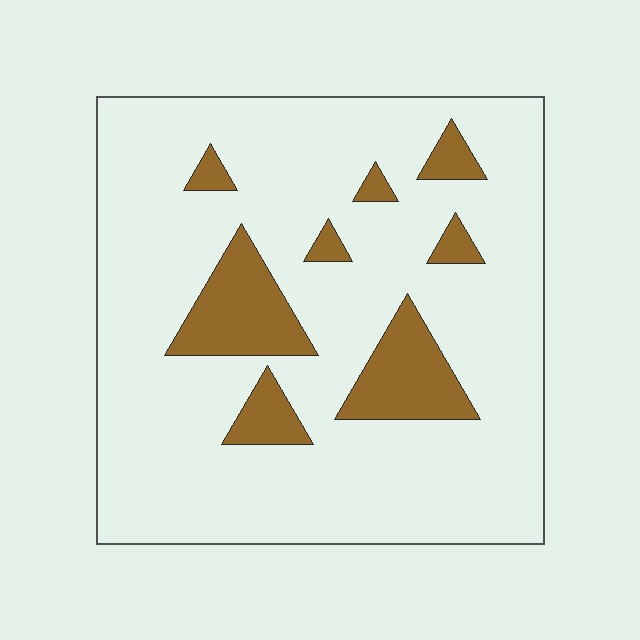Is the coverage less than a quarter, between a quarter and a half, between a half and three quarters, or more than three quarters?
Less than a quarter.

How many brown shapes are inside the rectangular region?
8.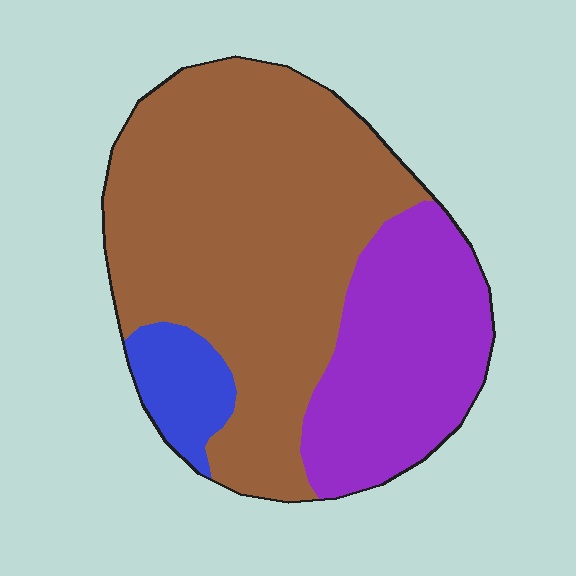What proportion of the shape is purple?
Purple takes up between a sixth and a third of the shape.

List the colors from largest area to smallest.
From largest to smallest: brown, purple, blue.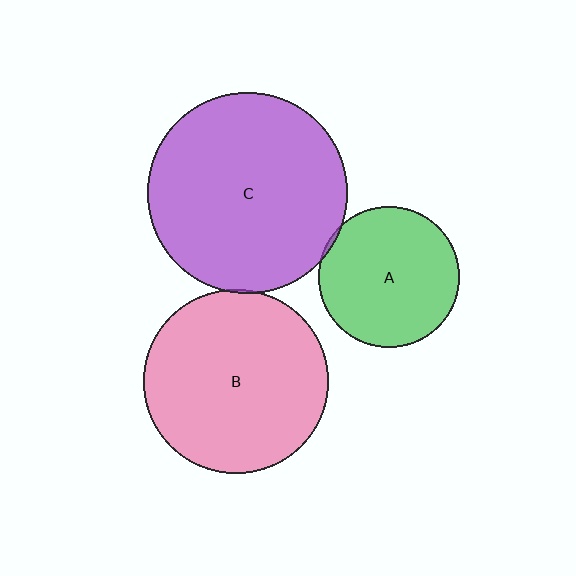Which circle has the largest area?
Circle C (purple).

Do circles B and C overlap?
Yes.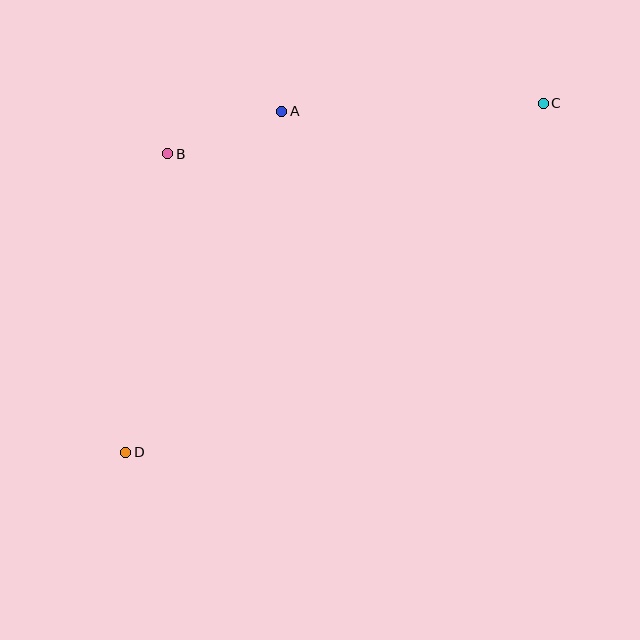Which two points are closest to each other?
Points A and B are closest to each other.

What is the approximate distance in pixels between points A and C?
The distance between A and C is approximately 262 pixels.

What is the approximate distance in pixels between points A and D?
The distance between A and D is approximately 375 pixels.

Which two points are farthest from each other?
Points C and D are farthest from each other.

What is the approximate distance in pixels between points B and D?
The distance between B and D is approximately 302 pixels.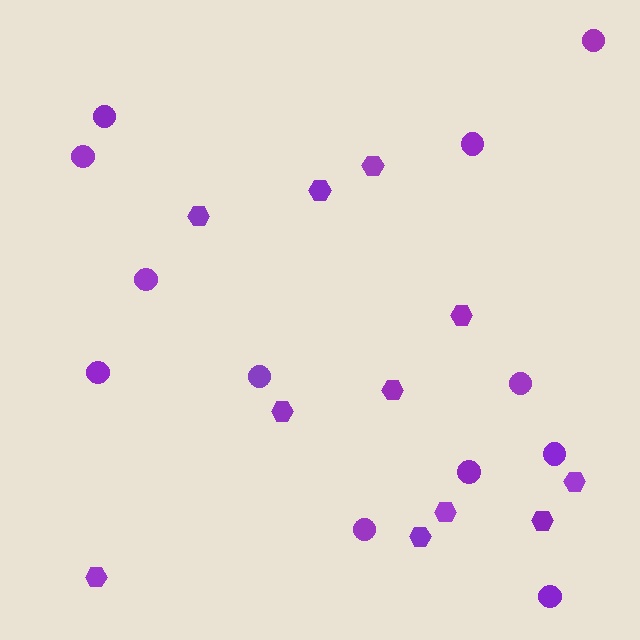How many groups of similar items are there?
There are 2 groups: one group of circles (12) and one group of hexagons (11).